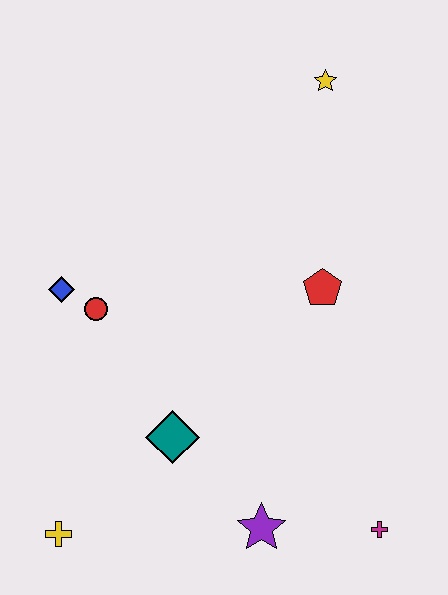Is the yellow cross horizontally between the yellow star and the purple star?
No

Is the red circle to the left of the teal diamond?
Yes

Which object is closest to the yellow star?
The red pentagon is closest to the yellow star.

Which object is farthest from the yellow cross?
The yellow star is farthest from the yellow cross.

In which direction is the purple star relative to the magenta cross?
The purple star is to the left of the magenta cross.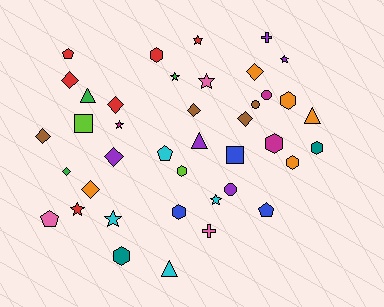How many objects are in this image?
There are 40 objects.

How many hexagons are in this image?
There are 8 hexagons.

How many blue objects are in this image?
There are 3 blue objects.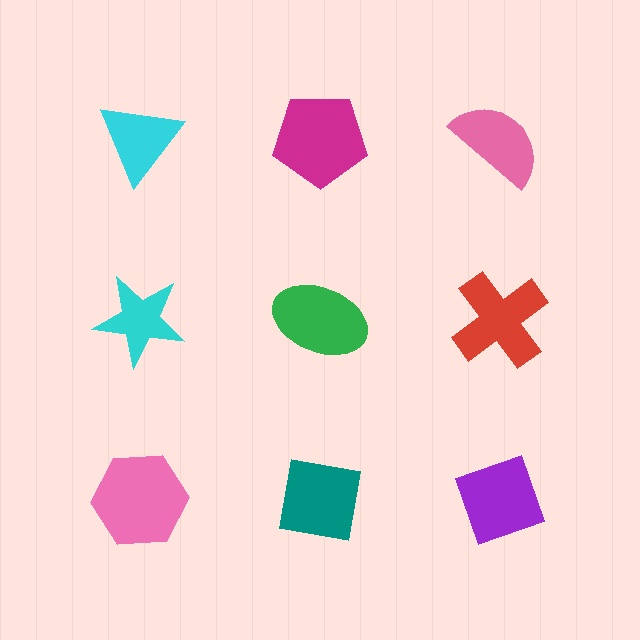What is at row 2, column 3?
A red cross.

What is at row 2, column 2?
A green ellipse.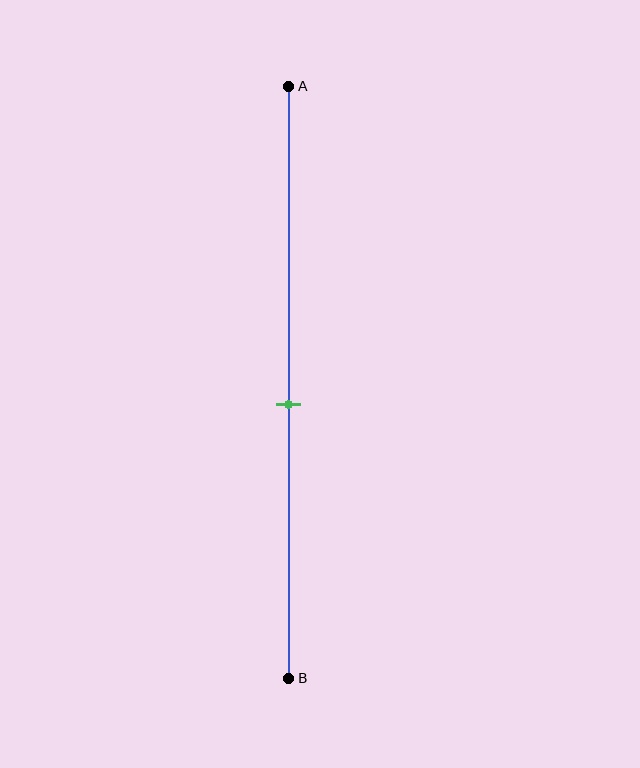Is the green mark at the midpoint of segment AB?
No, the mark is at about 55% from A, not at the 50% midpoint.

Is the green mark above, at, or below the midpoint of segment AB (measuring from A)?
The green mark is below the midpoint of segment AB.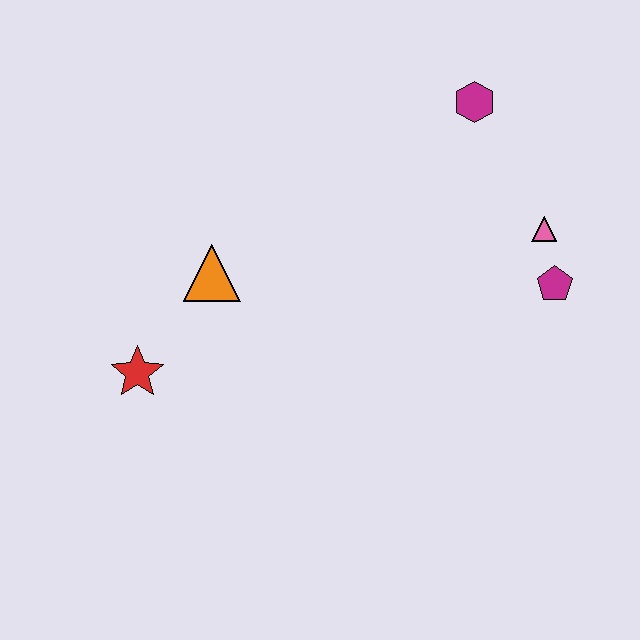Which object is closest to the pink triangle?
The magenta pentagon is closest to the pink triangle.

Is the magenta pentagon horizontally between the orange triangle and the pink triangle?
No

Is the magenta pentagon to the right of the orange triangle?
Yes